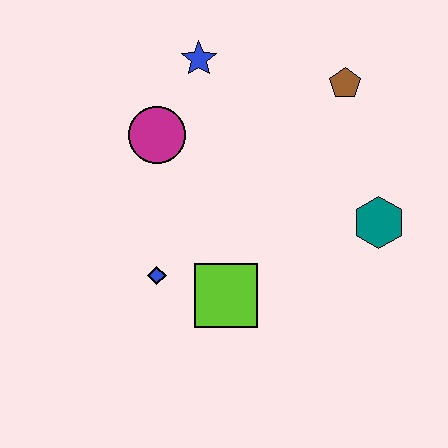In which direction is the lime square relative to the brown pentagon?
The lime square is below the brown pentagon.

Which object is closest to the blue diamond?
The lime square is closest to the blue diamond.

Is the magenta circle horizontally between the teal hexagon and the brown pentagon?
No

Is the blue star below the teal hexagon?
No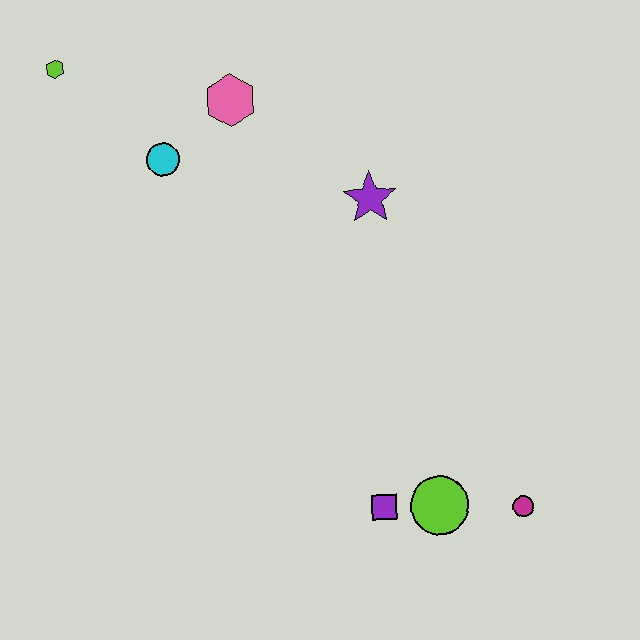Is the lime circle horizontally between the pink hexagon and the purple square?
No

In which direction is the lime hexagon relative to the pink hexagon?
The lime hexagon is to the left of the pink hexagon.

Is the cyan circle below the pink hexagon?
Yes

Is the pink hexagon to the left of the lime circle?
Yes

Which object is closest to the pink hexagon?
The cyan circle is closest to the pink hexagon.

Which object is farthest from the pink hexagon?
The magenta circle is farthest from the pink hexagon.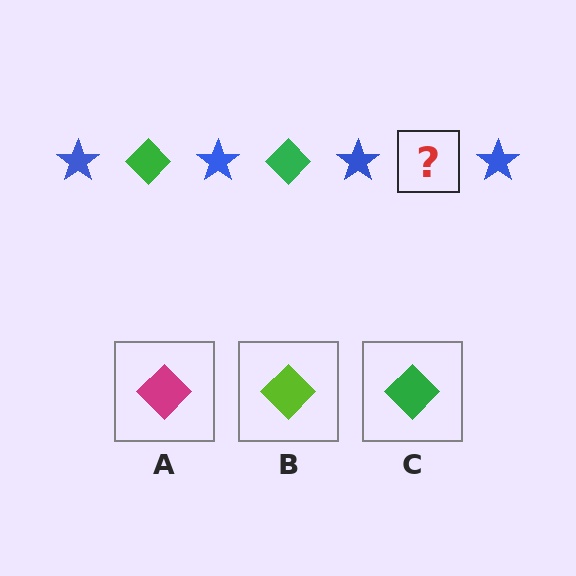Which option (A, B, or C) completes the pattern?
C.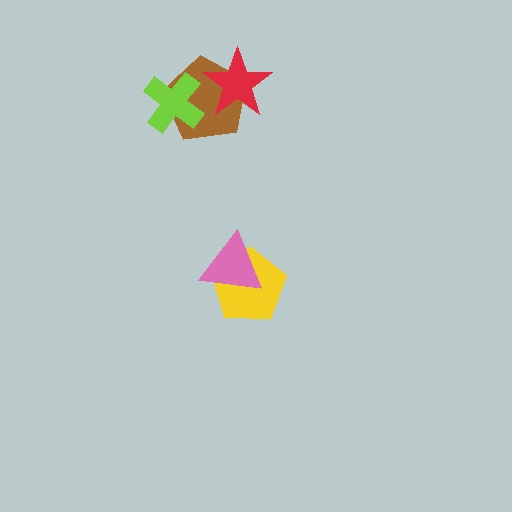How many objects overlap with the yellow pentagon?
1 object overlaps with the yellow pentagon.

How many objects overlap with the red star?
1 object overlaps with the red star.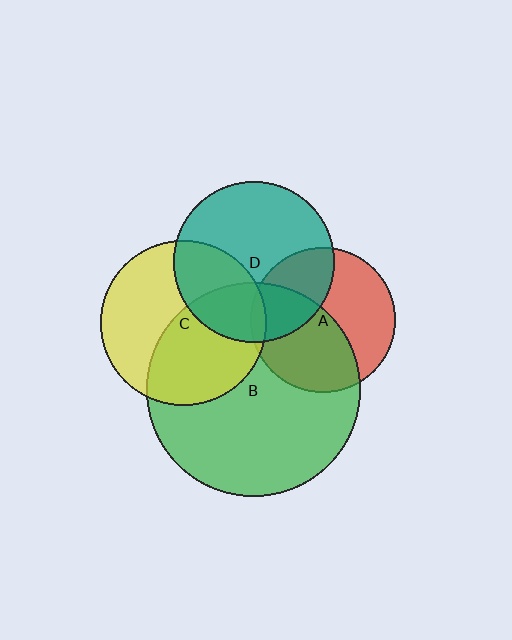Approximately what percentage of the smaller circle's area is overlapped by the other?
Approximately 30%.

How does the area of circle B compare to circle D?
Approximately 1.8 times.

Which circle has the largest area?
Circle B (green).